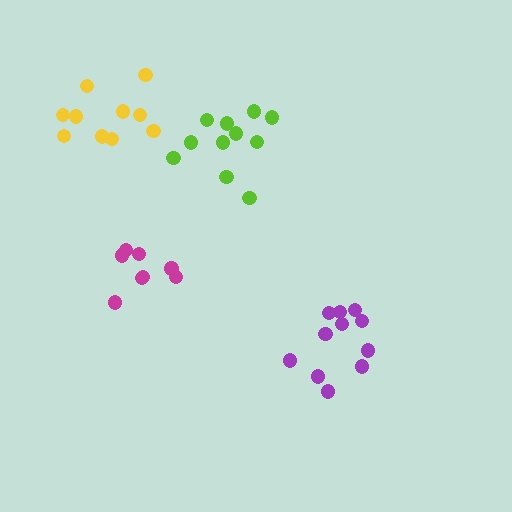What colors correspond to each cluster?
The clusters are colored: magenta, yellow, purple, lime.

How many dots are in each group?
Group 1: 8 dots, Group 2: 10 dots, Group 3: 11 dots, Group 4: 11 dots (40 total).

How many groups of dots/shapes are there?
There are 4 groups.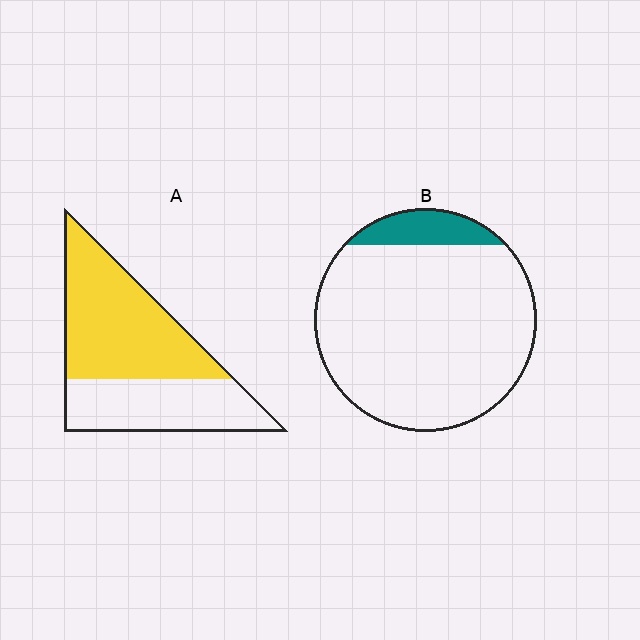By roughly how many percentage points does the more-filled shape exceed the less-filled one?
By roughly 50 percentage points (A over B).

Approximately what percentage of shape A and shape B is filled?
A is approximately 60% and B is approximately 10%.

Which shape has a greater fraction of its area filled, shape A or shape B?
Shape A.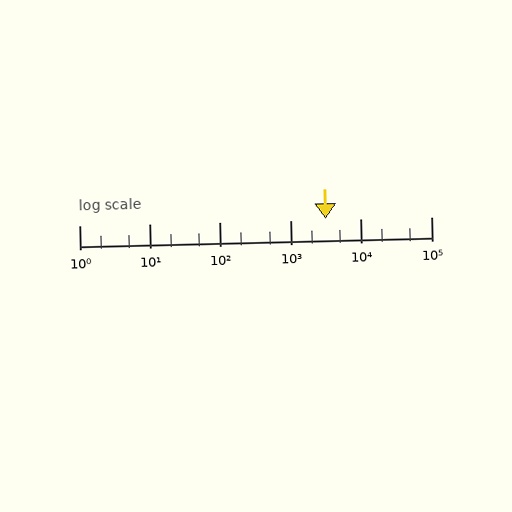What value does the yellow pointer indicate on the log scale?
The pointer indicates approximately 3200.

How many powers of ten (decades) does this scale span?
The scale spans 5 decades, from 1 to 100000.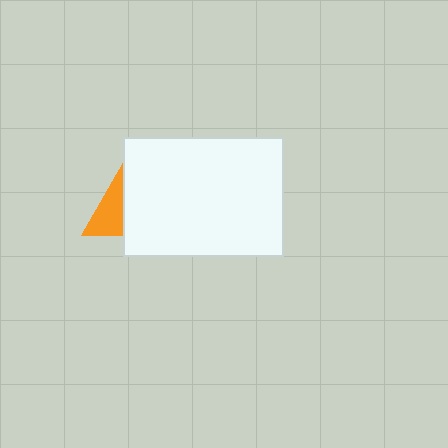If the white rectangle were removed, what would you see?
You would see the complete orange triangle.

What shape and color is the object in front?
The object in front is a white rectangle.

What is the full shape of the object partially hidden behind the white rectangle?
The partially hidden object is an orange triangle.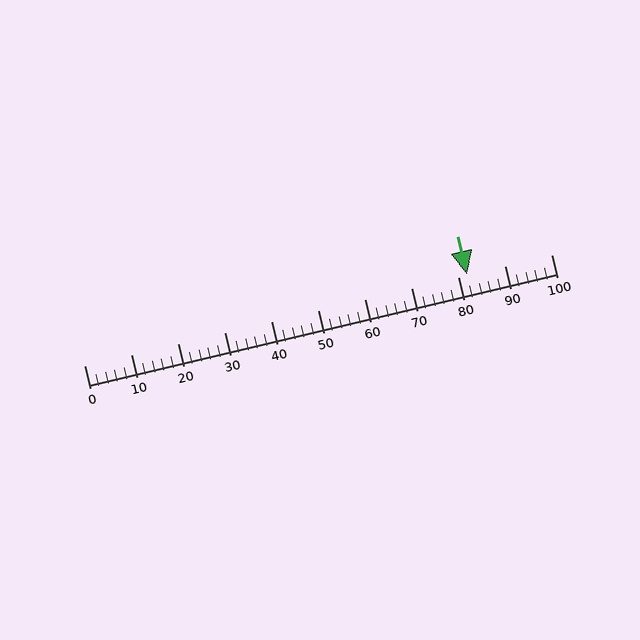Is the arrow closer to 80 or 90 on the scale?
The arrow is closer to 80.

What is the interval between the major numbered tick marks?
The major tick marks are spaced 10 units apart.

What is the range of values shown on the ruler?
The ruler shows values from 0 to 100.